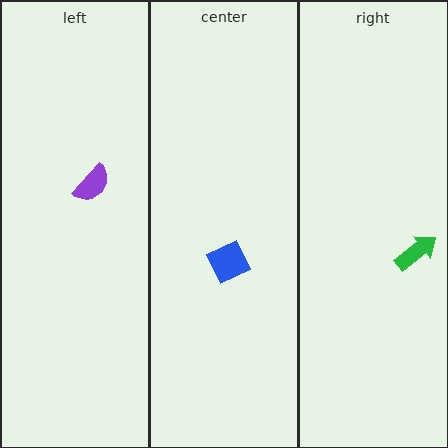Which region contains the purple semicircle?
The left region.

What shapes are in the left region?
The purple semicircle.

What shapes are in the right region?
The green arrow.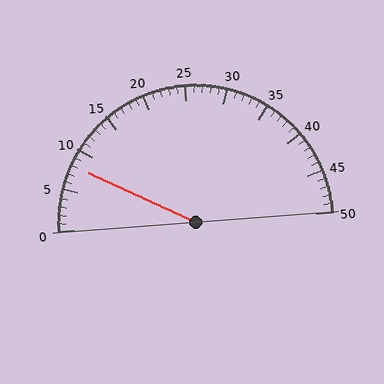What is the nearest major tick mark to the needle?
The nearest major tick mark is 10.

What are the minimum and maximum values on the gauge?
The gauge ranges from 0 to 50.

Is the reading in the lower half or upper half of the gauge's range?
The reading is in the lower half of the range (0 to 50).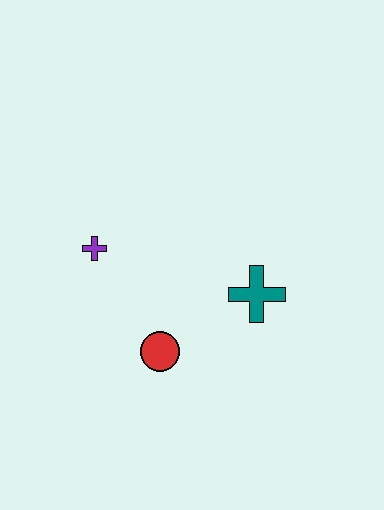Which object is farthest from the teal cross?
The purple cross is farthest from the teal cross.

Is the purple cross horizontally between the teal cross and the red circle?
No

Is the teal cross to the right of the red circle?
Yes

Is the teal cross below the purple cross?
Yes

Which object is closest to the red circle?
The teal cross is closest to the red circle.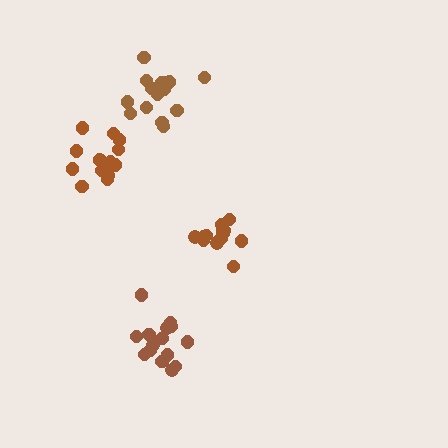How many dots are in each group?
Group 1: 15 dots, Group 2: 16 dots, Group 3: 14 dots, Group 4: 14 dots (59 total).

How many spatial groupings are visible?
There are 4 spatial groupings.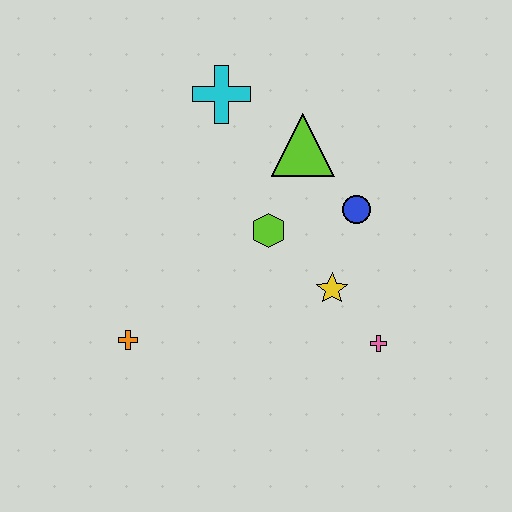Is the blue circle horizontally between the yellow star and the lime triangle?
No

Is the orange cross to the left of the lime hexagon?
Yes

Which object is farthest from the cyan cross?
The pink cross is farthest from the cyan cross.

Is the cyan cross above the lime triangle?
Yes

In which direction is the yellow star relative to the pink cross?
The yellow star is above the pink cross.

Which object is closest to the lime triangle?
The blue circle is closest to the lime triangle.